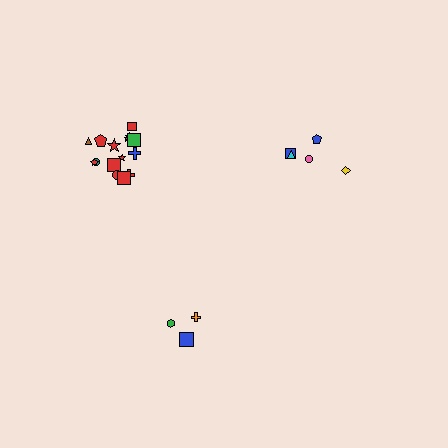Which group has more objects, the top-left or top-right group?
The top-left group.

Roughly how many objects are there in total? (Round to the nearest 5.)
Roughly 25 objects in total.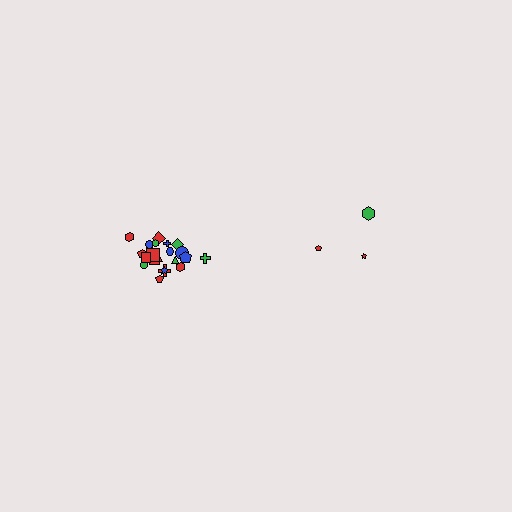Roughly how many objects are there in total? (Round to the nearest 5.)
Roughly 25 objects in total.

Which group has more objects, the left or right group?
The left group.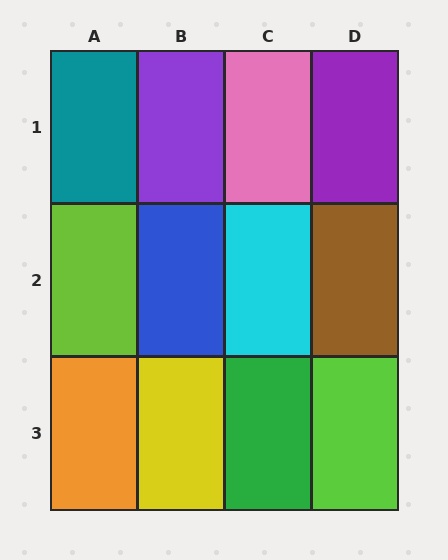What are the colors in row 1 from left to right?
Teal, purple, pink, purple.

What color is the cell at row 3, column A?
Orange.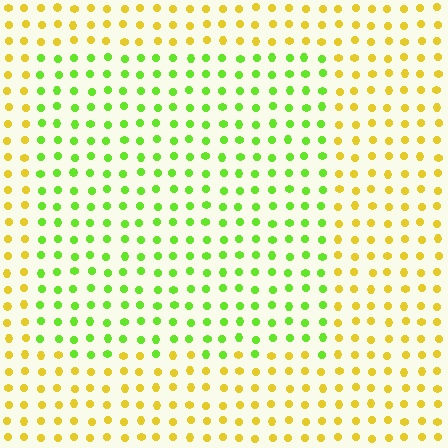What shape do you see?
I see a rectangle.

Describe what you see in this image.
The image is filled with small yellow elements in a uniform arrangement. A rectangle-shaped region is visible where the elements are tinted to a slightly different hue, forming a subtle color boundary.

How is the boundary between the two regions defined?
The boundary is defined purely by a slight shift in hue (about 50 degrees). Spacing, size, and orientation are identical on both sides.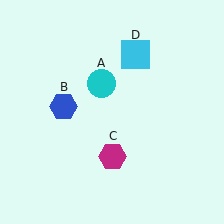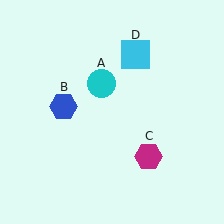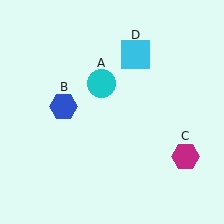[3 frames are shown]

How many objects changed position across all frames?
1 object changed position: magenta hexagon (object C).